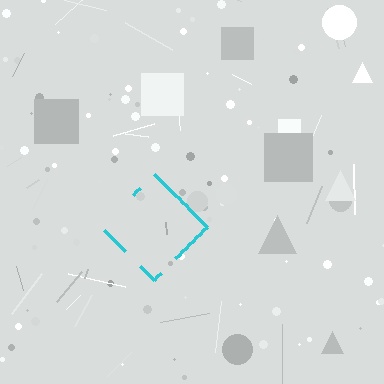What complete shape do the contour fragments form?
The contour fragments form a diamond.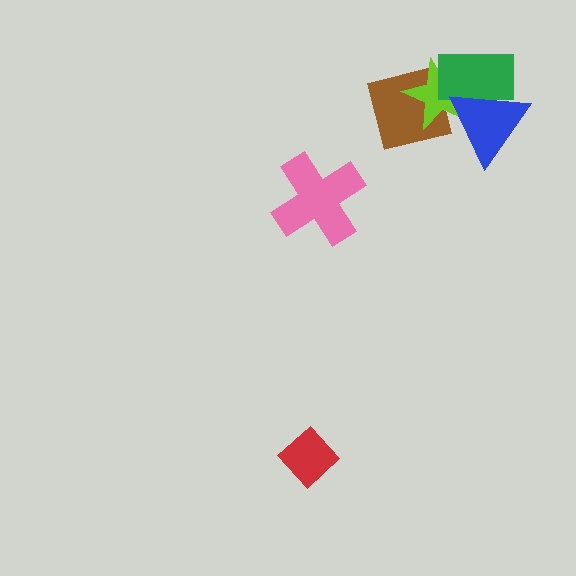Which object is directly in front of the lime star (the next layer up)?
The green rectangle is directly in front of the lime star.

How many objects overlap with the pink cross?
0 objects overlap with the pink cross.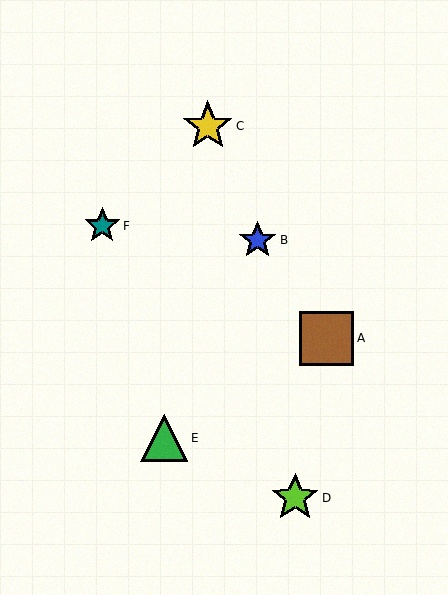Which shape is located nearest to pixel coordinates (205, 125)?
The yellow star (labeled C) at (208, 126) is nearest to that location.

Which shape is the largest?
The brown square (labeled A) is the largest.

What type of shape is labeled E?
Shape E is a green triangle.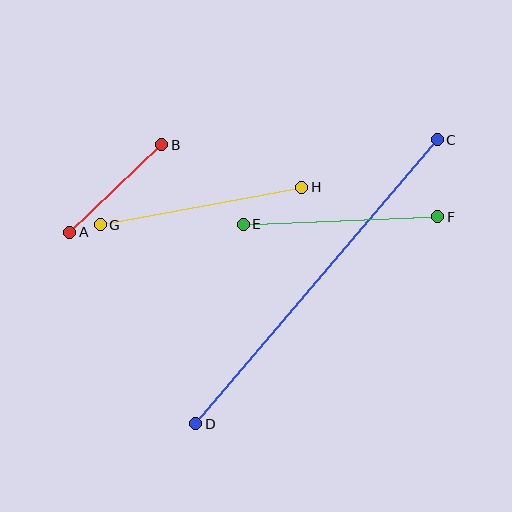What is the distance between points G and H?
The distance is approximately 205 pixels.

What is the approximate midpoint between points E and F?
The midpoint is at approximately (341, 220) pixels.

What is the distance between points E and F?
The distance is approximately 195 pixels.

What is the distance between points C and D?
The distance is approximately 373 pixels.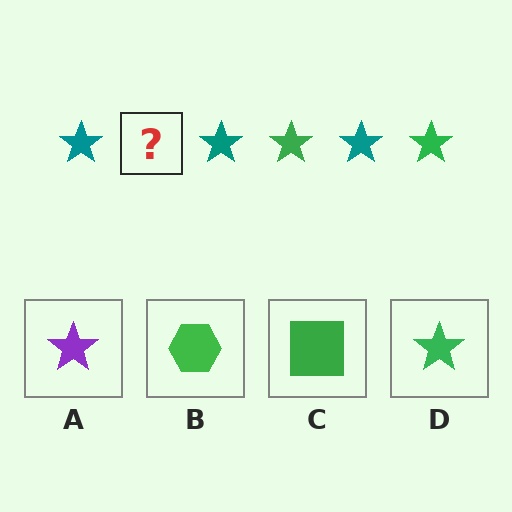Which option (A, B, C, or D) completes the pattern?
D.